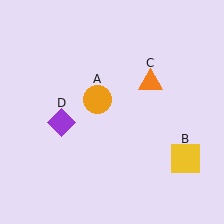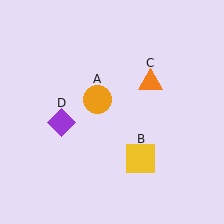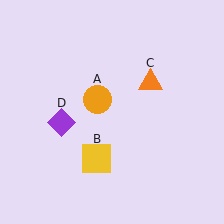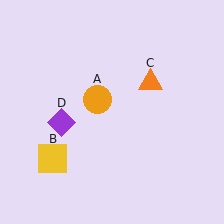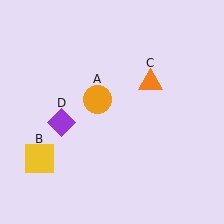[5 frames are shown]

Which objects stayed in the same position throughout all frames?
Orange circle (object A) and orange triangle (object C) and purple diamond (object D) remained stationary.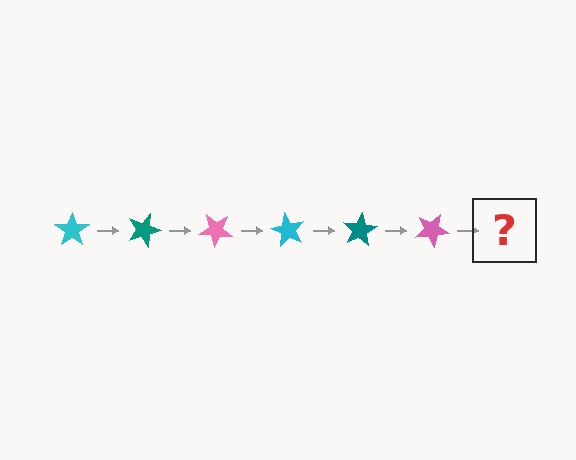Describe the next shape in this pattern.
It should be a cyan star, rotated 120 degrees from the start.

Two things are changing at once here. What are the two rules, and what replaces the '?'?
The two rules are that it rotates 20 degrees each step and the color cycles through cyan, teal, and pink. The '?' should be a cyan star, rotated 120 degrees from the start.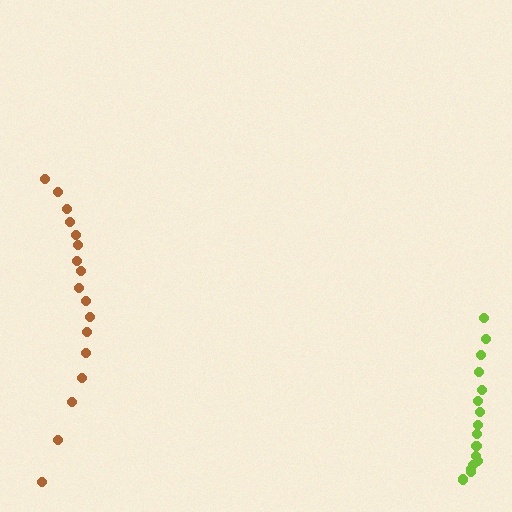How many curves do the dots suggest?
There are 2 distinct paths.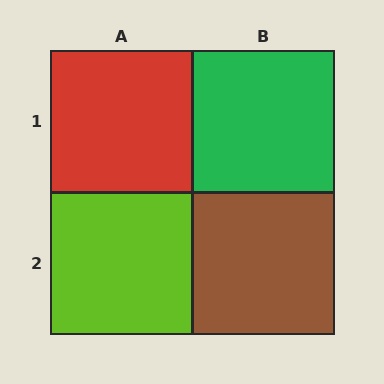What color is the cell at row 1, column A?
Red.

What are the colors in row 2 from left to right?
Lime, brown.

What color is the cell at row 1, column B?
Green.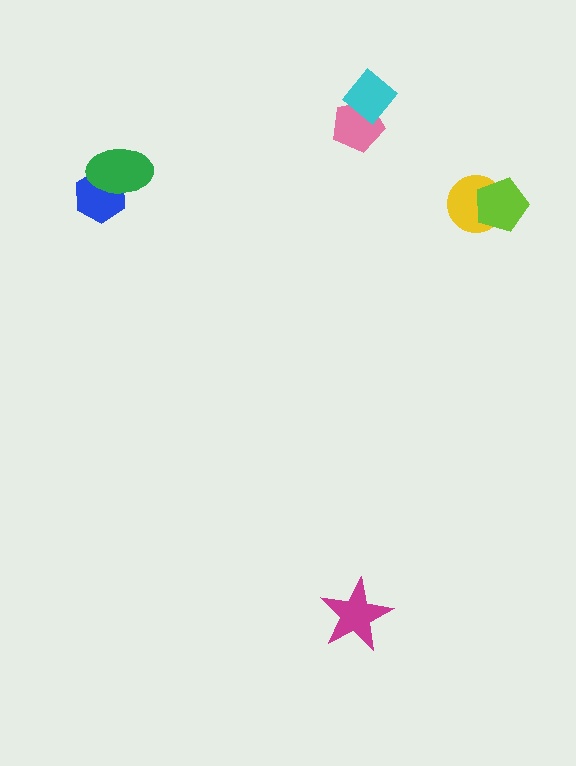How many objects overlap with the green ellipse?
1 object overlaps with the green ellipse.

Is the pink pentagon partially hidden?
Yes, it is partially covered by another shape.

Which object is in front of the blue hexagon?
The green ellipse is in front of the blue hexagon.